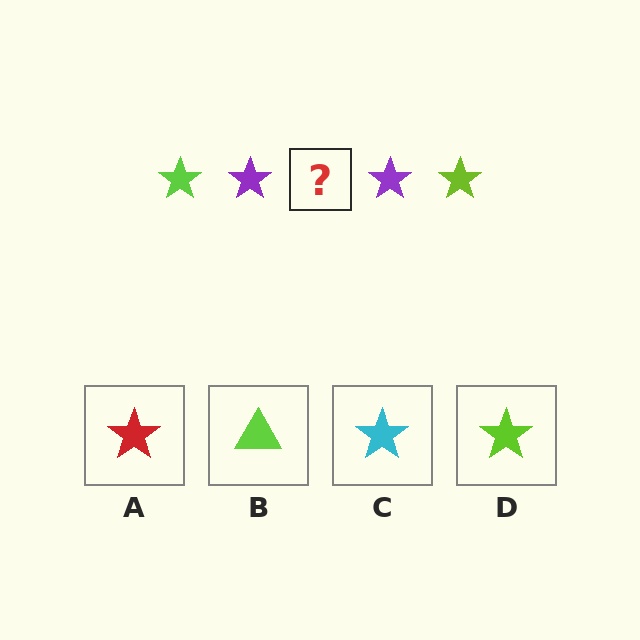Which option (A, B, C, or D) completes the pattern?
D.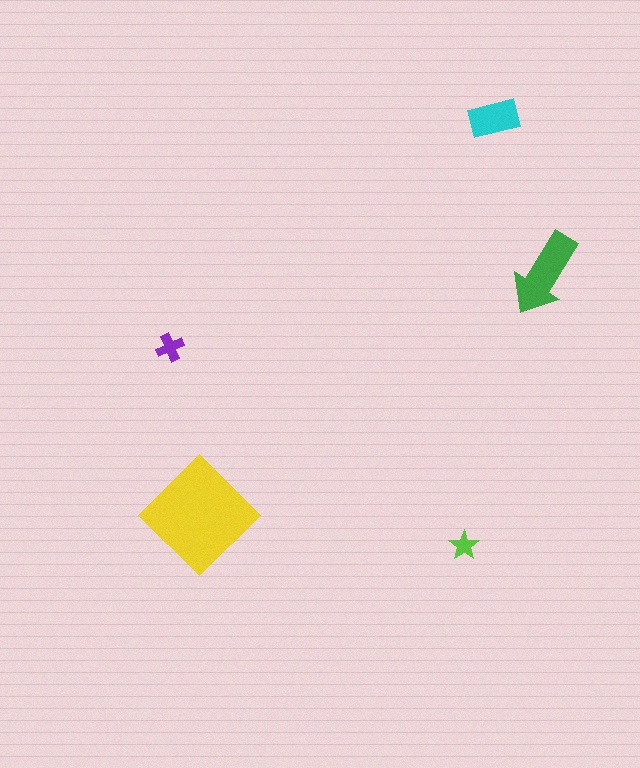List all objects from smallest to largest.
The lime star, the purple cross, the cyan rectangle, the green arrow, the yellow diamond.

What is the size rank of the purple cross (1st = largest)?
4th.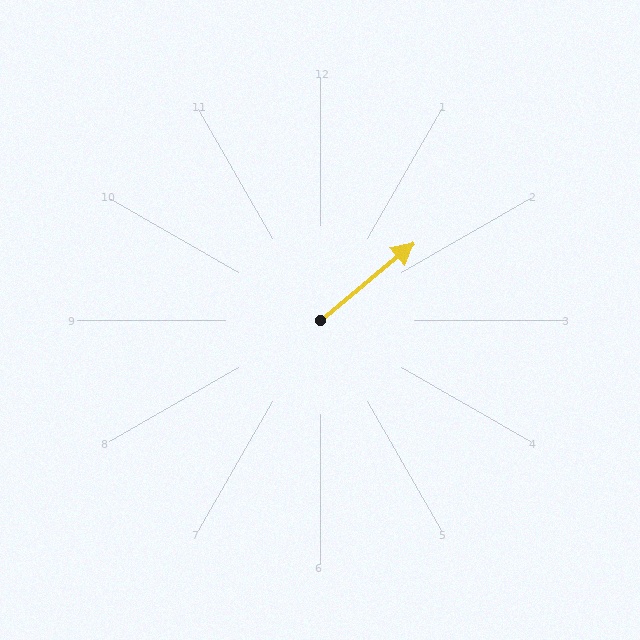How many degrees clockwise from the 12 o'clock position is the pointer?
Approximately 50 degrees.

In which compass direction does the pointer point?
Northeast.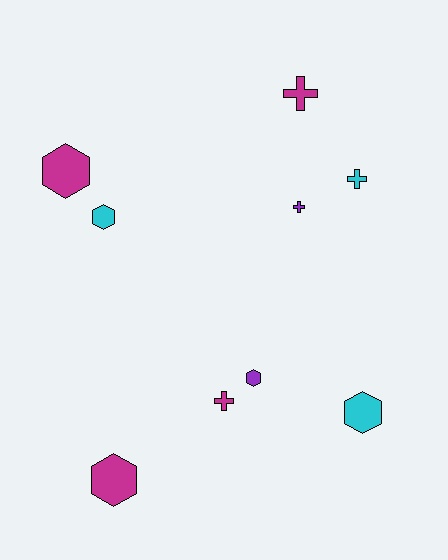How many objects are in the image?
There are 9 objects.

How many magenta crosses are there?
There are 2 magenta crosses.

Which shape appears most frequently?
Hexagon, with 5 objects.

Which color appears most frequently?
Magenta, with 4 objects.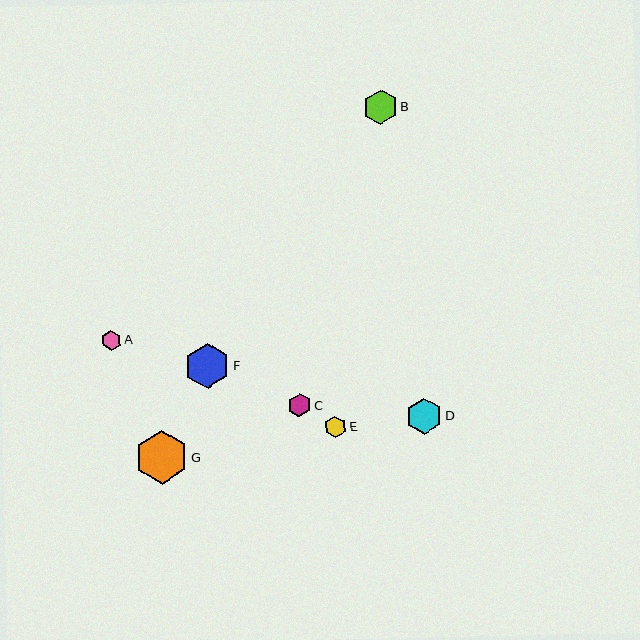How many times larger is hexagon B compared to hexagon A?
Hexagon B is approximately 1.7 times the size of hexagon A.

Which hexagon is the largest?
Hexagon G is the largest with a size of approximately 53 pixels.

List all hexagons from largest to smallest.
From largest to smallest: G, F, D, B, C, E, A.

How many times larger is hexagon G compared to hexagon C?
Hexagon G is approximately 2.3 times the size of hexagon C.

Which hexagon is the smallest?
Hexagon A is the smallest with a size of approximately 20 pixels.